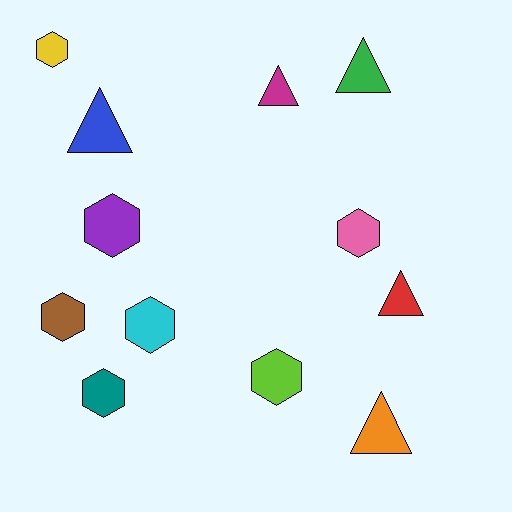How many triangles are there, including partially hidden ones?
There are 5 triangles.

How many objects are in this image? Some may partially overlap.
There are 12 objects.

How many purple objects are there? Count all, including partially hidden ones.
There is 1 purple object.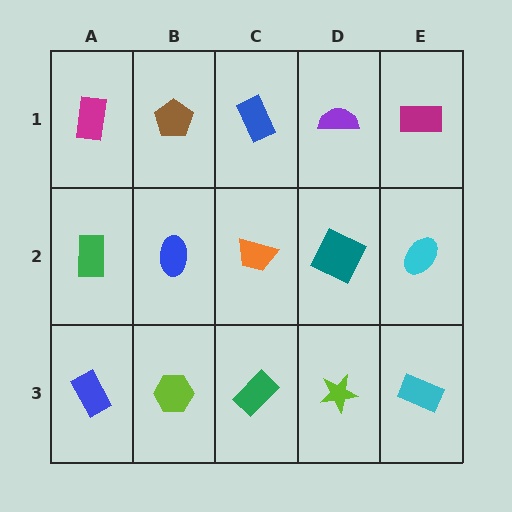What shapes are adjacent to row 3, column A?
A green rectangle (row 2, column A), a lime hexagon (row 3, column B).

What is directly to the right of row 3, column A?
A lime hexagon.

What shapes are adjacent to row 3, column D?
A teal square (row 2, column D), a green rectangle (row 3, column C), a cyan rectangle (row 3, column E).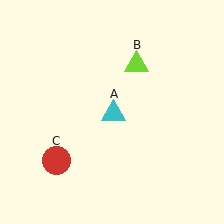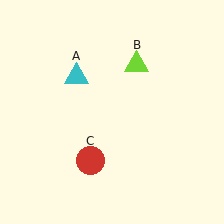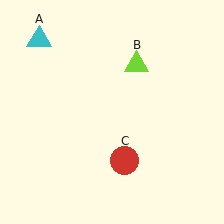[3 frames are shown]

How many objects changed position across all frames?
2 objects changed position: cyan triangle (object A), red circle (object C).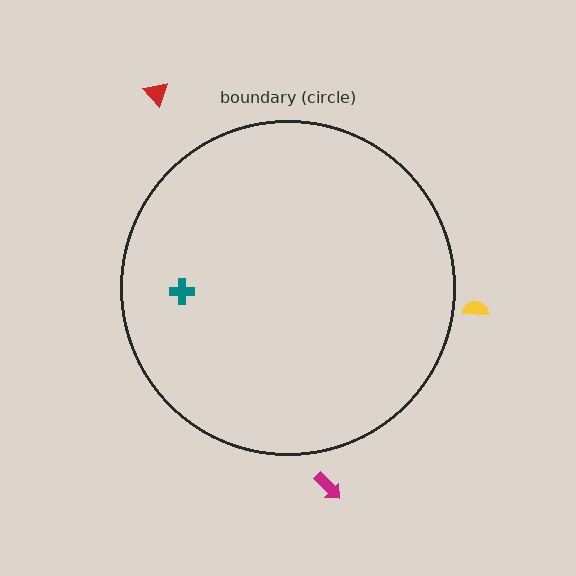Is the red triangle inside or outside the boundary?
Outside.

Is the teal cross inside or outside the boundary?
Inside.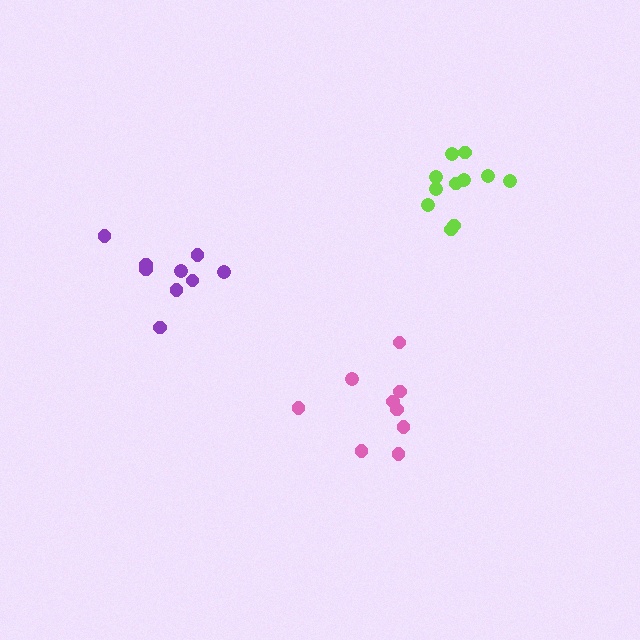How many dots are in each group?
Group 1: 9 dots, Group 2: 11 dots, Group 3: 9 dots (29 total).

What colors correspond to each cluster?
The clusters are colored: pink, lime, purple.